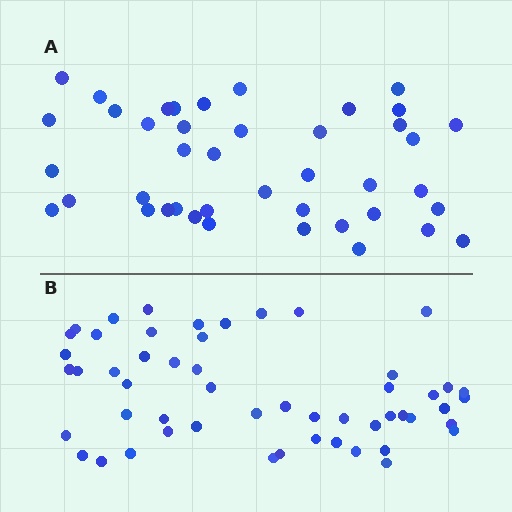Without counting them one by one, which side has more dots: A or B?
Region B (the bottom region) has more dots.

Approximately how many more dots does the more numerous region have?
Region B has roughly 12 or so more dots than region A.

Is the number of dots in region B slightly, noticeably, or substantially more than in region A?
Region B has noticeably more, but not dramatically so. The ratio is roughly 1.3 to 1.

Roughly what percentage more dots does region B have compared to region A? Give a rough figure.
About 25% more.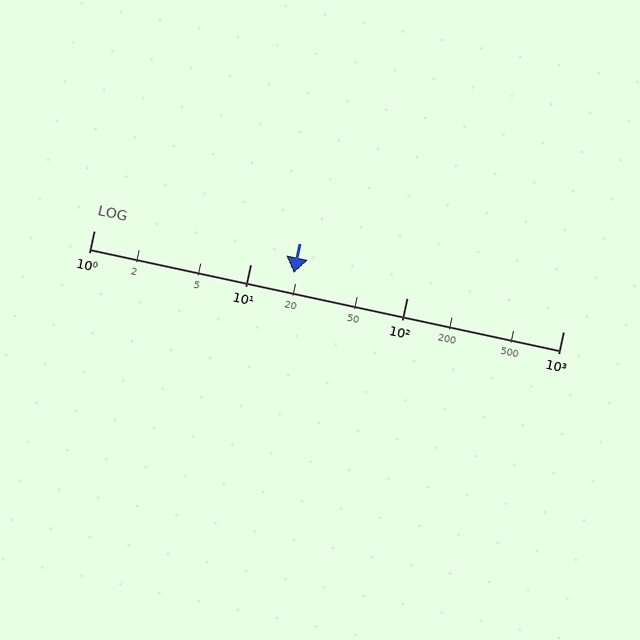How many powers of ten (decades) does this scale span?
The scale spans 3 decades, from 1 to 1000.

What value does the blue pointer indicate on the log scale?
The pointer indicates approximately 19.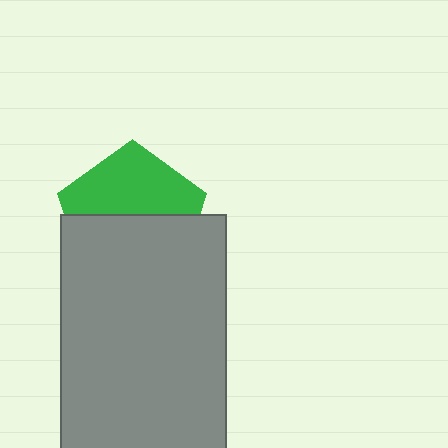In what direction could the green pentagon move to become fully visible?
The green pentagon could move up. That would shift it out from behind the gray rectangle entirely.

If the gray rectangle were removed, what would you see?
You would see the complete green pentagon.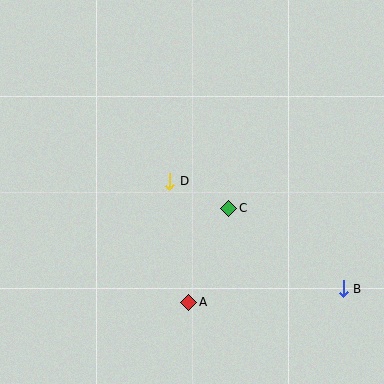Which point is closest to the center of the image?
Point D at (170, 181) is closest to the center.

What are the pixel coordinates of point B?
Point B is at (343, 289).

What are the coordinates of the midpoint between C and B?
The midpoint between C and B is at (286, 249).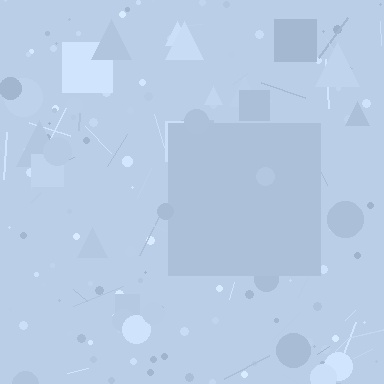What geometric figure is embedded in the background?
A square is embedded in the background.